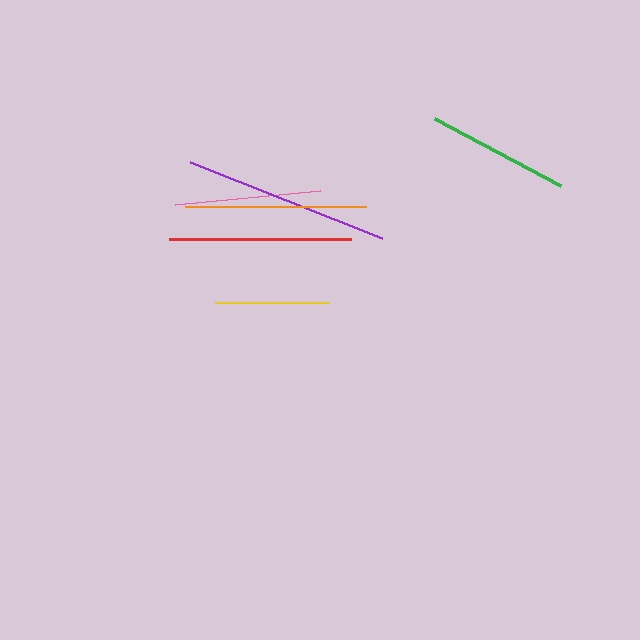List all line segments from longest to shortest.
From longest to shortest: purple, red, orange, pink, green, yellow.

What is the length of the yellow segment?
The yellow segment is approximately 114 pixels long.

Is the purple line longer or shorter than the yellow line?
The purple line is longer than the yellow line.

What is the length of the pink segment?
The pink segment is approximately 145 pixels long.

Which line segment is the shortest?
The yellow line is the shortest at approximately 114 pixels.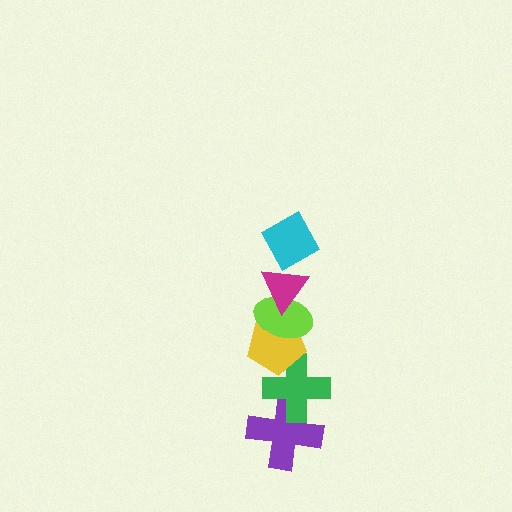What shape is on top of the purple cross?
The green cross is on top of the purple cross.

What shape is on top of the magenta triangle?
The cyan diamond is on top of the magenta triangle.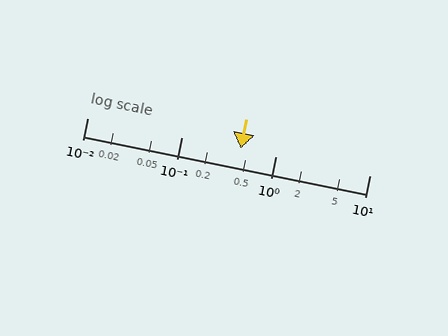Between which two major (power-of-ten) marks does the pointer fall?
The pointer is between 0.1 and 1.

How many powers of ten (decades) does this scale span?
The scale spans 3 decades, from 0.01 to 10.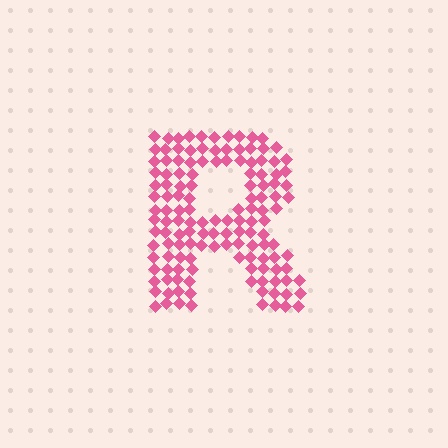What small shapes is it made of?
It is made of small diamonds.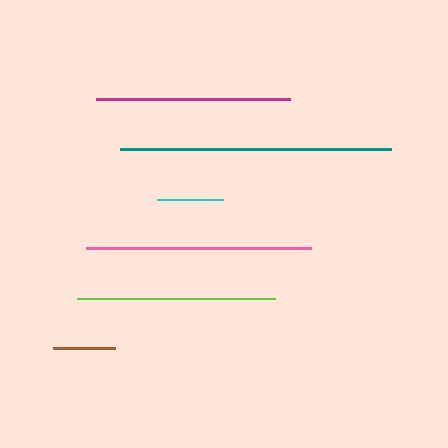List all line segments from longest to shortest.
From longest to shortest: teal, pink, lime, magenta, cyan, brown.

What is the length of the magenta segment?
The magenta segment is approximately 195 pixels long.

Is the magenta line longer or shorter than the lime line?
The lime line is longer than the magenta line.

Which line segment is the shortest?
The brown line is the shortest at approximately 62 pixels.